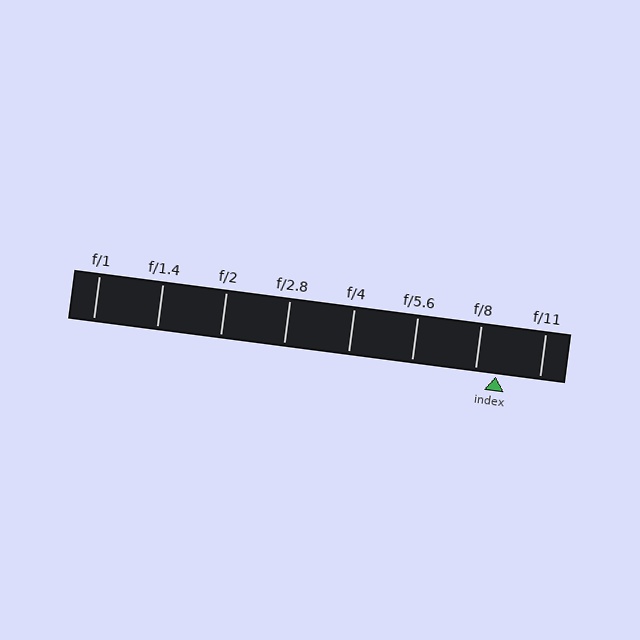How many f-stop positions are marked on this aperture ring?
There are 8 f-stop positions marked.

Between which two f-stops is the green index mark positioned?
The index mark is between f/8 and f/11.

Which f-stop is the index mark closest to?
The index mark is closest to f/8.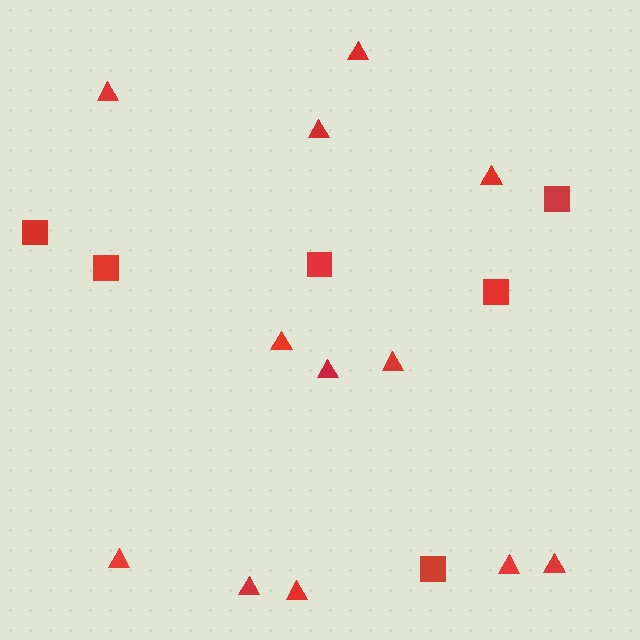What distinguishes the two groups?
There are 2 groups: one group of squares (6) and one group of triangles (12).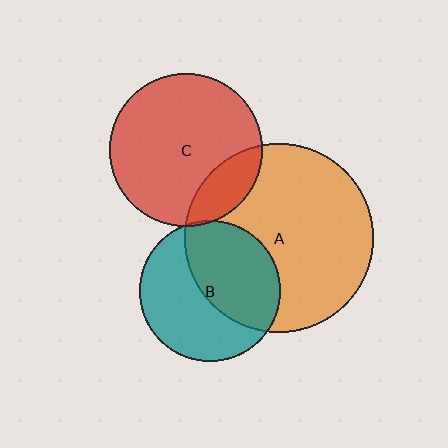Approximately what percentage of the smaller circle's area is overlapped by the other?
Approximately 20%.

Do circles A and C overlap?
Yes.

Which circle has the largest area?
Circle A (orange).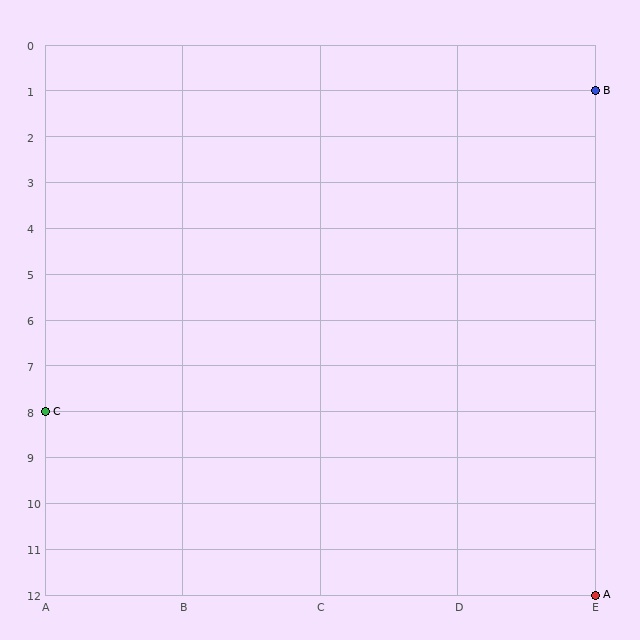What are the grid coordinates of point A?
Point A is at grid coordinates (E, 12).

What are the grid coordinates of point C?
Point C is at grid coordinates (A, 8).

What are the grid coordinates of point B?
Point B is at grid coordinates (E, 1).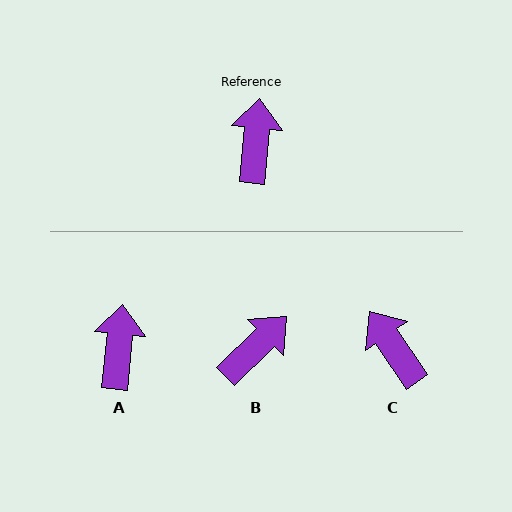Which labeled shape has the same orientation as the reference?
A.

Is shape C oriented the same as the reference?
No, it is off by about 40 degrees.